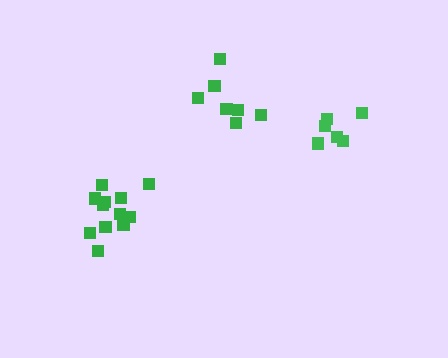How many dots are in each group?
Group 1: 12 dots, Group 2: 6 dots, Group 3: 7 dots (25 total).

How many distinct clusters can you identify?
There are 3 distinct clusters.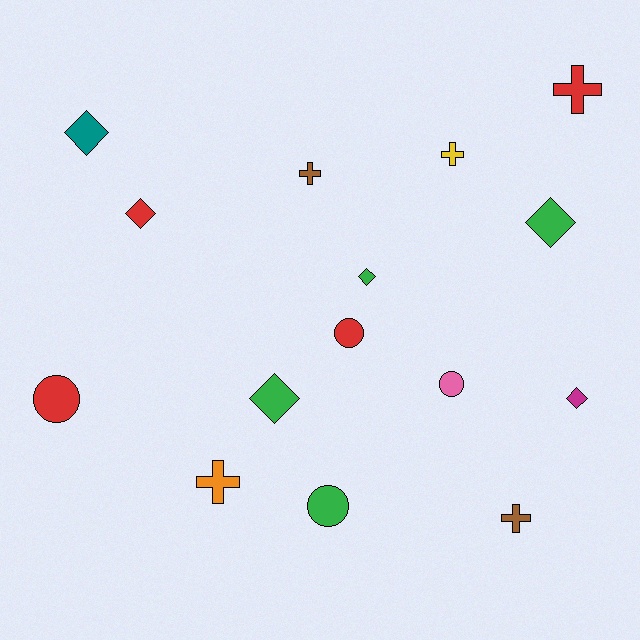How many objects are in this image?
There are 15 objects.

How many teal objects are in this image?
There is 1 teal object.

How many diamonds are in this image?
There are 6 diamonds.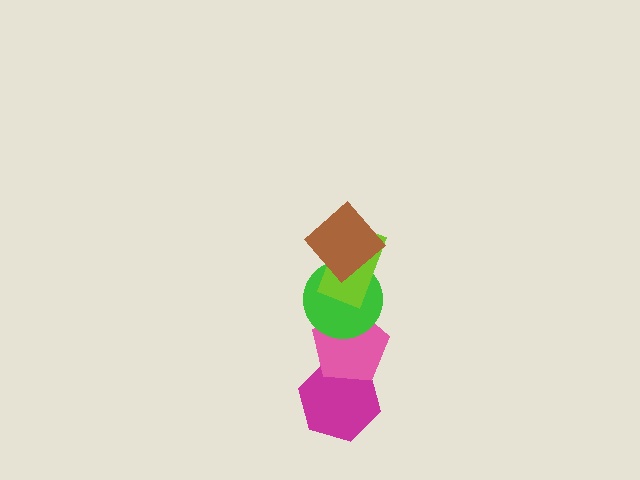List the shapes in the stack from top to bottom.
From top to bottom: the brown diamond, the lime rectangle, the green circle, the pink pentagon, the magenta hexagon.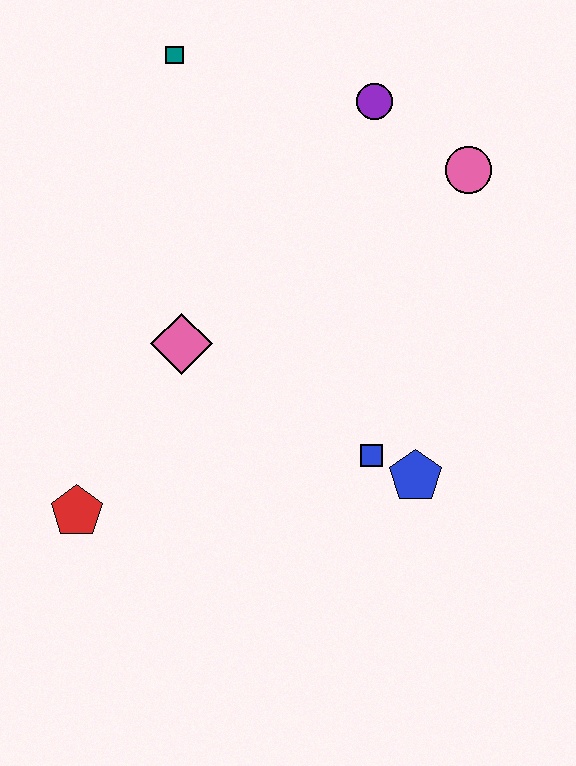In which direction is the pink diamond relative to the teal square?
The pink diamond is below the teal square.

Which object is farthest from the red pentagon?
The pink circle is farthest from the red pentagon.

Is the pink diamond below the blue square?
No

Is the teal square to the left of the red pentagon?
No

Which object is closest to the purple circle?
The pink circle is closest to the purple circle.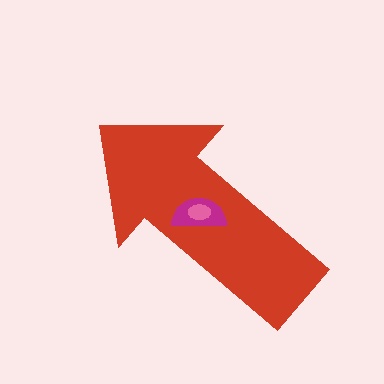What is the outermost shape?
The red arrow.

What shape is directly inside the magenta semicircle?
The pink ellipse.